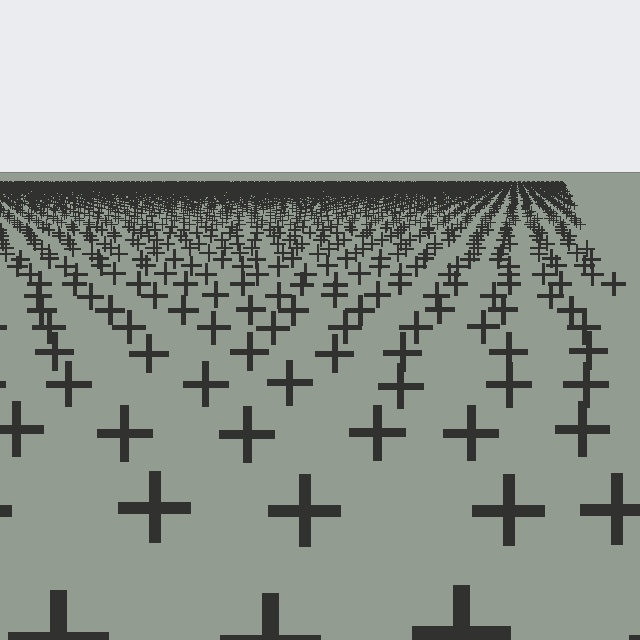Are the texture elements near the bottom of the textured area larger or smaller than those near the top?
Larger. Near the bottom, elements are closer to the viewer and appear at a bigger on-screen size.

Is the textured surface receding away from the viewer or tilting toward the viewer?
The surface is receding away from the viewer. Texture elements get smaller and denser toward the top.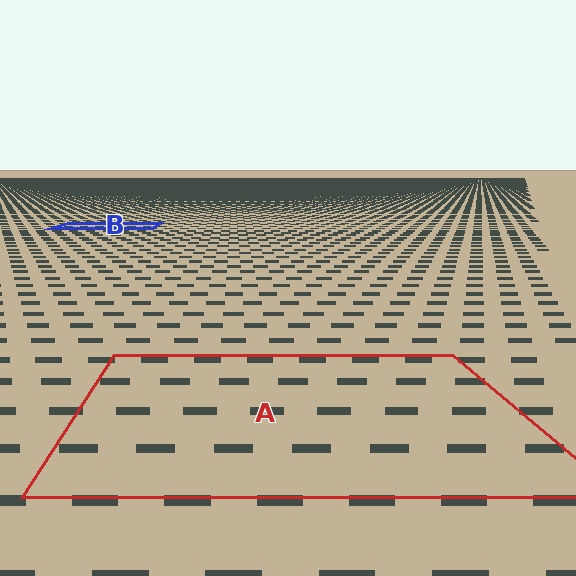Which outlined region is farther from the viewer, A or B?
Region B is farther from the viewer — the texture elements inside it appear smaller and more densely packed.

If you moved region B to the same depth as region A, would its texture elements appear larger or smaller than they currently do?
They would appear larger. At a closer depth, the same texture elements are projected at a bigger on-screen size.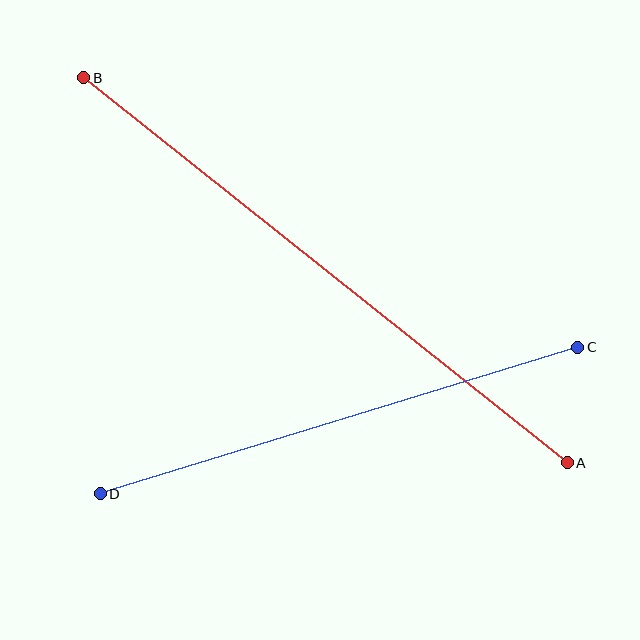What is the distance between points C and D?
The distance is approximately 499 pixels.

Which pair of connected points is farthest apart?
Points A and B are farthest apart.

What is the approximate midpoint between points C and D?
The midpoint is at approximately (339, 420) pixels.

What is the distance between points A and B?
The distance is approximately 618 pixels.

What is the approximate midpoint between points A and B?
The midpoint is at approximately (326, 270) pixels.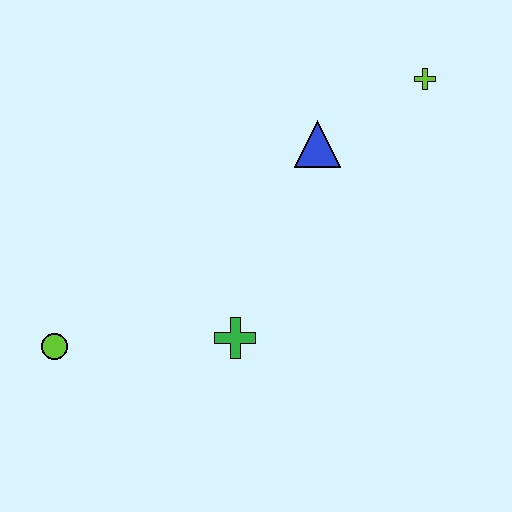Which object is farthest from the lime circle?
The lime cross is farthest from the lime circle.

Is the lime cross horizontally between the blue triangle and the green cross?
No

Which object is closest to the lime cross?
The blue triangle is closest to the lime cross.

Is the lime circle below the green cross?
Yes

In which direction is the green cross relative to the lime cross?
The green cross is below the lime cross.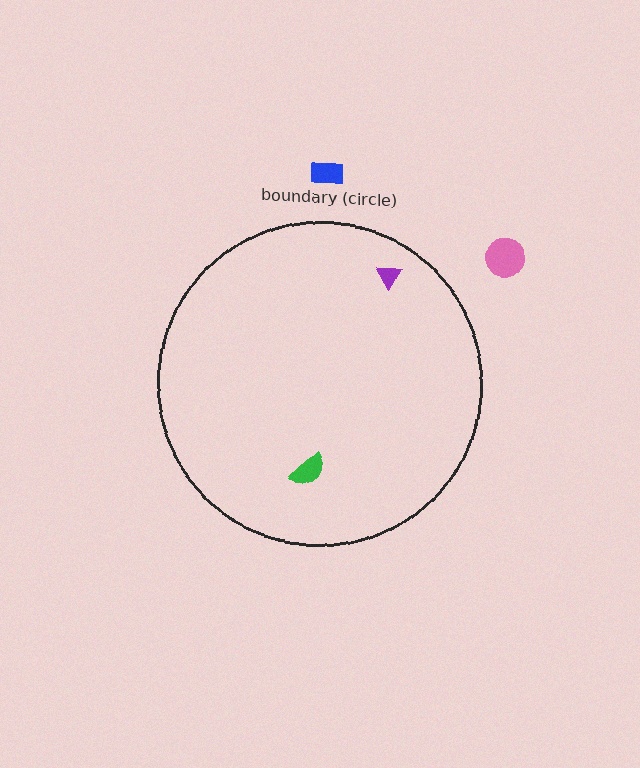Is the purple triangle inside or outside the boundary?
Inside.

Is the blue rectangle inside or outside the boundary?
Outside.